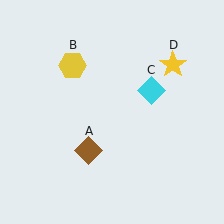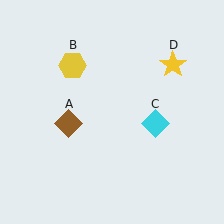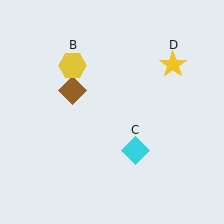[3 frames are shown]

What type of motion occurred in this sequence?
The brown diamond (object A), cyan diamond (object C) rotated clockwise around the center of the scene.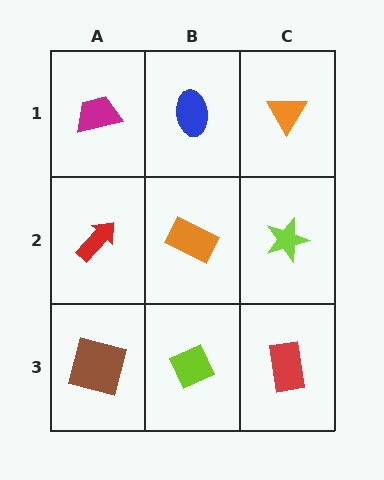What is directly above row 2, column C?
An orange triangle.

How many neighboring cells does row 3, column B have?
3.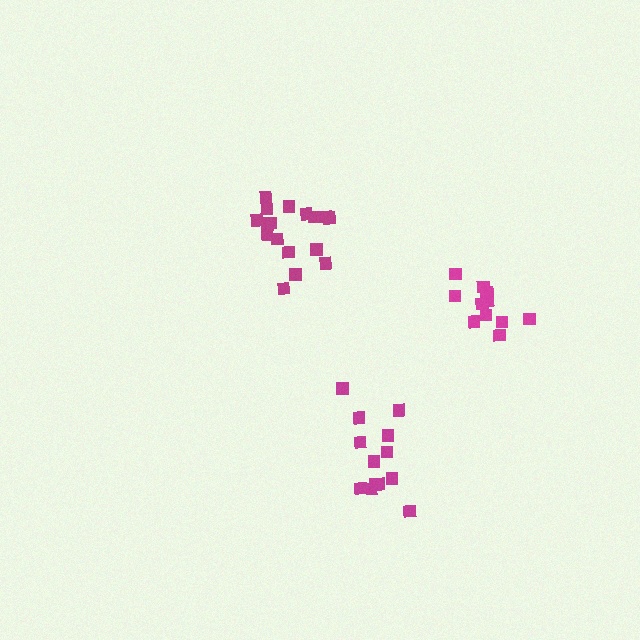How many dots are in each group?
Group 1: 13 dots, Group 2: 17 dots, Group 3: 12 dots (42 total).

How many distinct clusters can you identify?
There are 3 distinct clusters.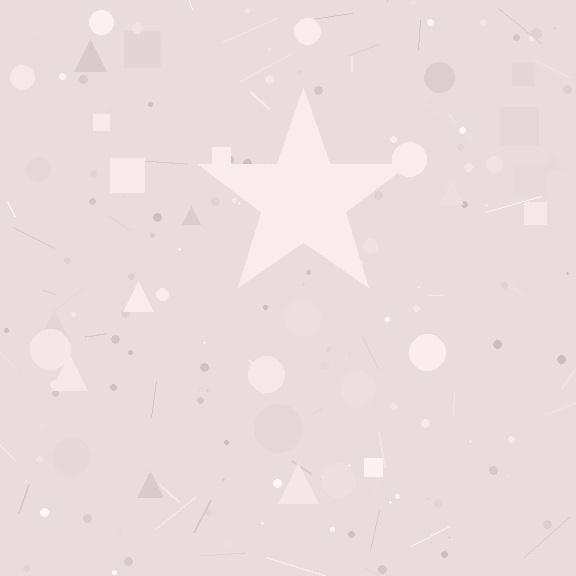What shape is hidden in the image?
A star is hidden in the image.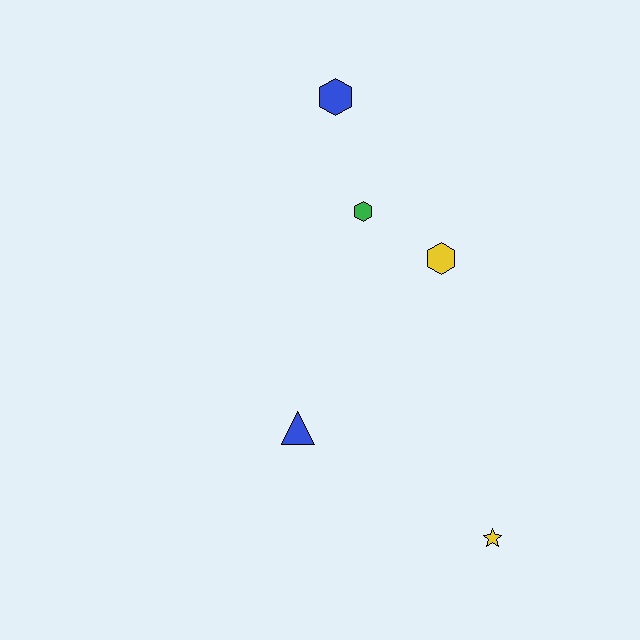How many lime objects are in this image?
There are no lime objects.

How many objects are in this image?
There are 5 objects.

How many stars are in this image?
There is 1 star.